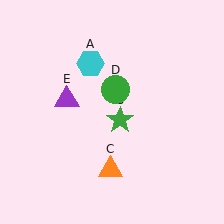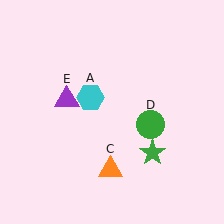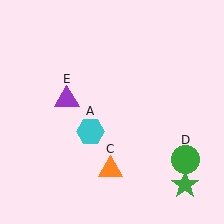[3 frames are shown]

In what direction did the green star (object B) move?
The green star (object B) moved down and to the right.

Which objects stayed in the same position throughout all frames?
Orange triangle (object C) and purple triangle (object E) remained stationary.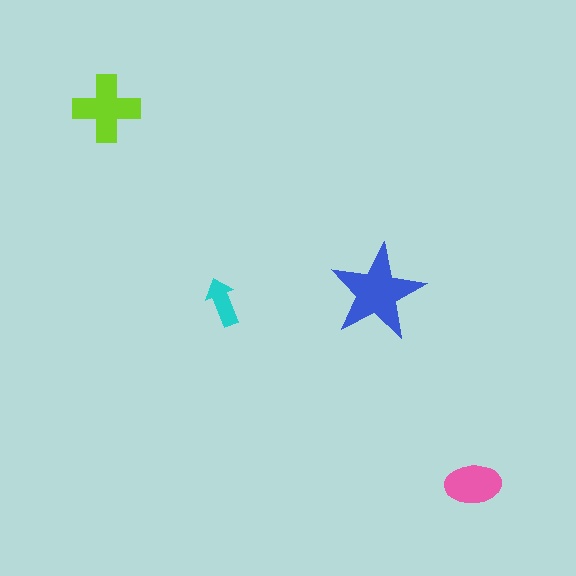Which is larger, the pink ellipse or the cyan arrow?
The pink ellipse.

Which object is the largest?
The blue star.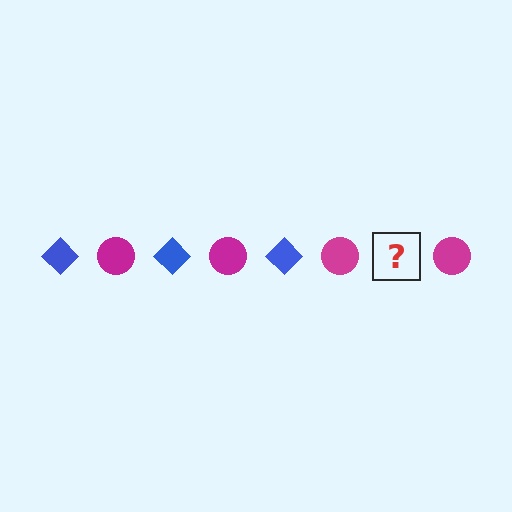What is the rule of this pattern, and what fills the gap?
The rule is that the pattern alternates between blue diamond and magenta circle. The gap should be filled with a blue diamond.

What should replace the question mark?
The question mark should be replaced with a blue diamond.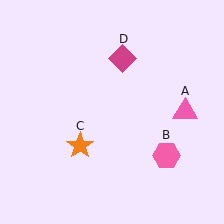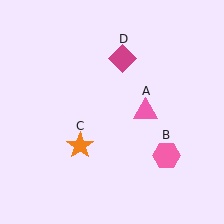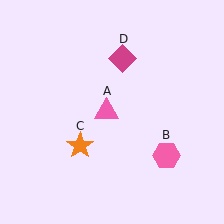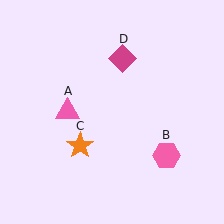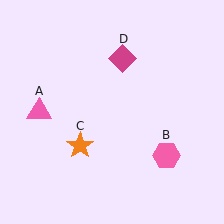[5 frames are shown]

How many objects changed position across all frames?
1 object changed position: pink triangle (object A).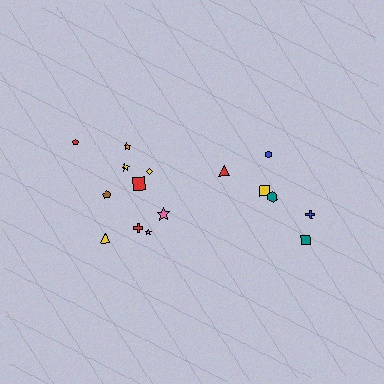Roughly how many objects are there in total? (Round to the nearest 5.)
Roughly 15 objects in total.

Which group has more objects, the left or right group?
The left group.